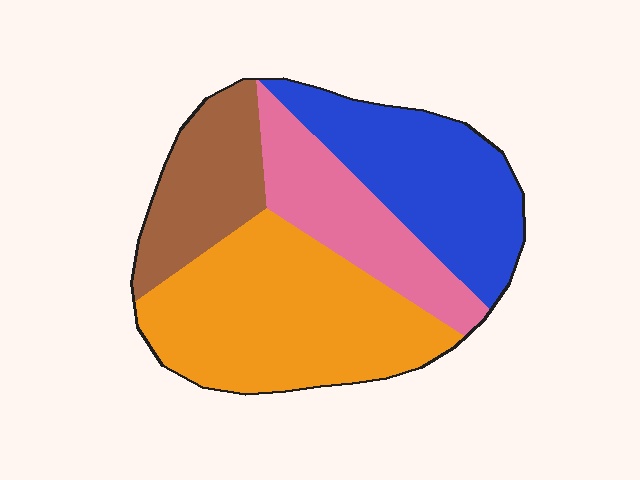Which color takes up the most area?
Orange, at roughly 40%.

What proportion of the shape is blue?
Blue takes up about one quarter (1/4) of the shape.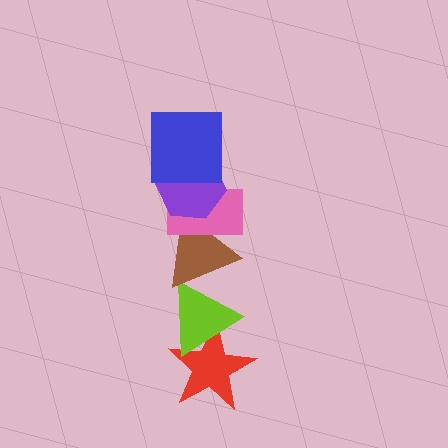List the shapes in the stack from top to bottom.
From top to bottom: the blue square, the purple hexagon, the pink rectangle, the brown triangle, the lime triangle, the red star.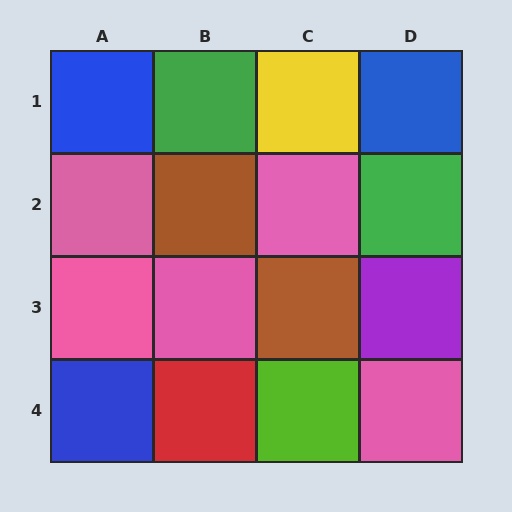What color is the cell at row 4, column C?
Lime.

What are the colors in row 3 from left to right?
Pink, pink, brown, purple.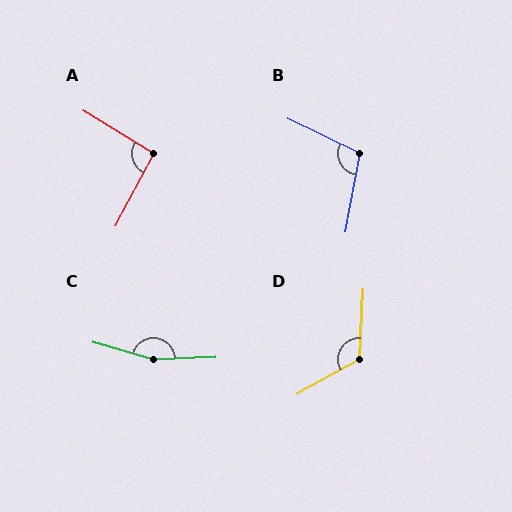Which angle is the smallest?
A, at approximately 93 degrees.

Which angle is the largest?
C, at approximately 161 degrees.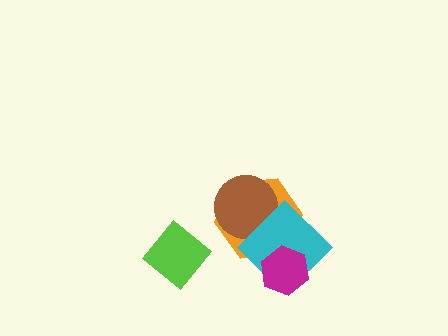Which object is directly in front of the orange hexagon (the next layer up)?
The brown circle is directly in front of the orange hexagon.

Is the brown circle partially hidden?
Yes, it is partially covered by another shape.